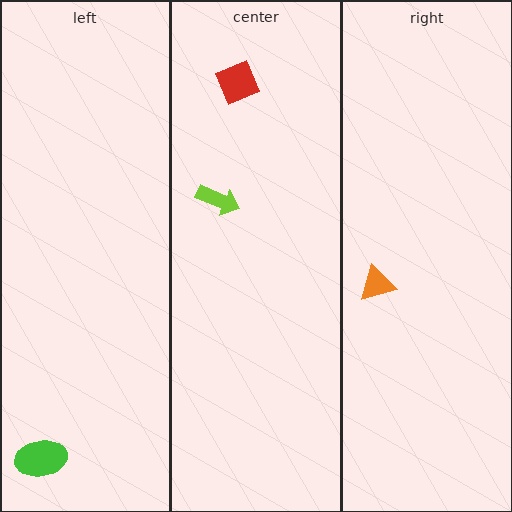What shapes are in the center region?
The red diamond, the lime arrow.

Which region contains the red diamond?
The center region.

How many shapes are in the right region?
1.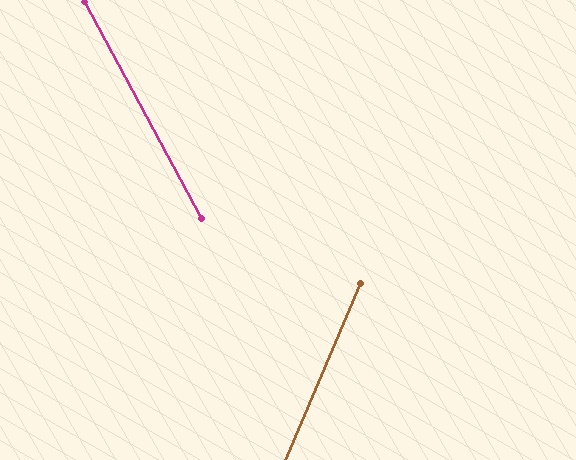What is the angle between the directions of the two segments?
Approximately 51 degrees.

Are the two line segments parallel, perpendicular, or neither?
Neither parallel nor perpendicular — they differ by about 51°.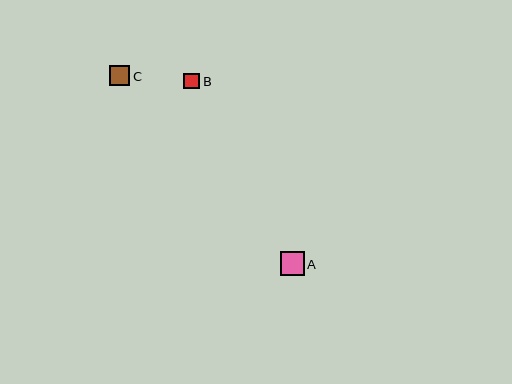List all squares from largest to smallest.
From largest to smallest: A, C, B.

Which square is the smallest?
Square B is the smallest with a size of approximately 16 pixels.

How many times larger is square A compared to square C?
Square A is approximately 1.2 times the size of square C.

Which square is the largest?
Square A is the largest with a size of approximately 24 pixels.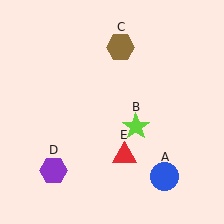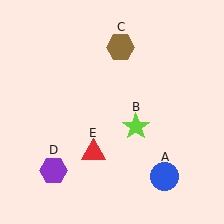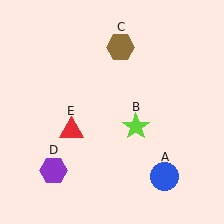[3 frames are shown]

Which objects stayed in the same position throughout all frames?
Blue circle (object A) and lime star (object B) and brown hexagon (object C) and purple hexagon (object D) remained stationary.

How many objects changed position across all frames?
1 object changed position: red triangle (object E).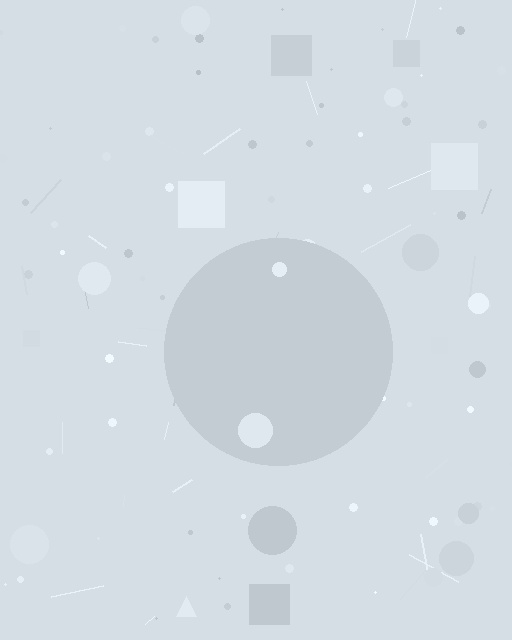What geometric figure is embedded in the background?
A circle is embedded in the background.